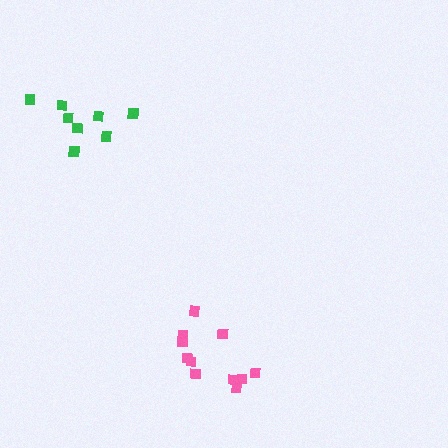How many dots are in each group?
Group 1: 8 dots, Group 2: 11 dots (19 total).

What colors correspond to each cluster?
The clusters are colored: green, pink.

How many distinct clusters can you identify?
There are 2 distinct clusters.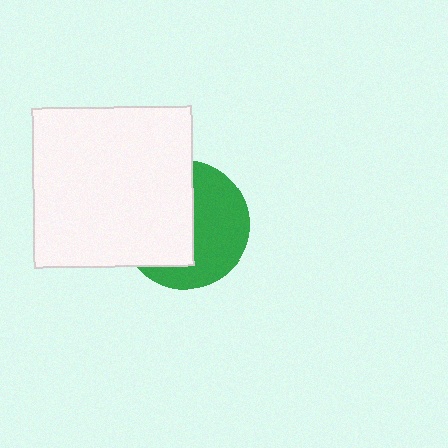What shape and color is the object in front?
The object in front is a white square.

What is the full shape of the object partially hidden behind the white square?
The partially hidden object is a green circle.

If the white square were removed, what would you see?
You would see the complete green circle.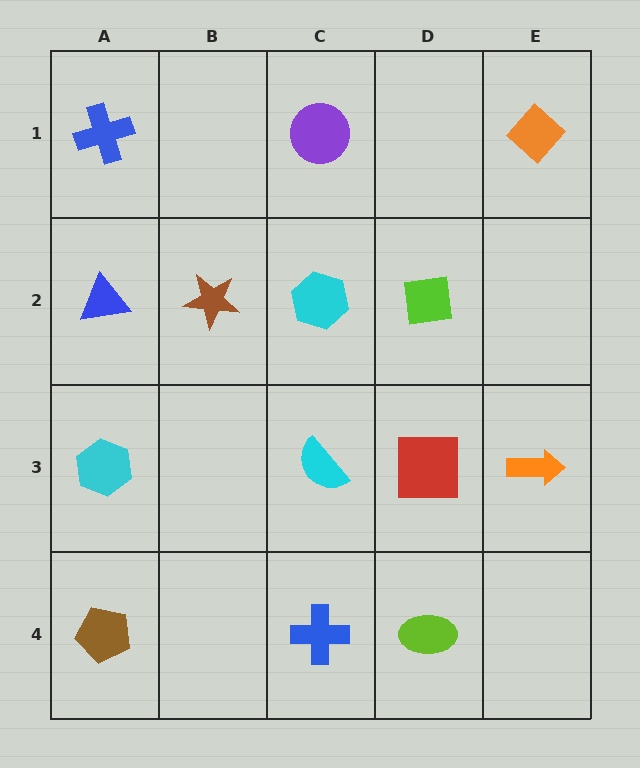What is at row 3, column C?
A cyan semicircle.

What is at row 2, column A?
A blue triangle.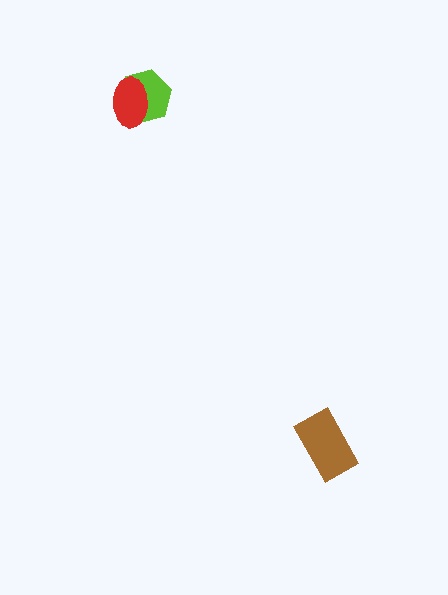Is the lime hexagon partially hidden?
Yes, it is partially covered by another shape.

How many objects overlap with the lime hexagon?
1 object overlaps with the lime hexagon.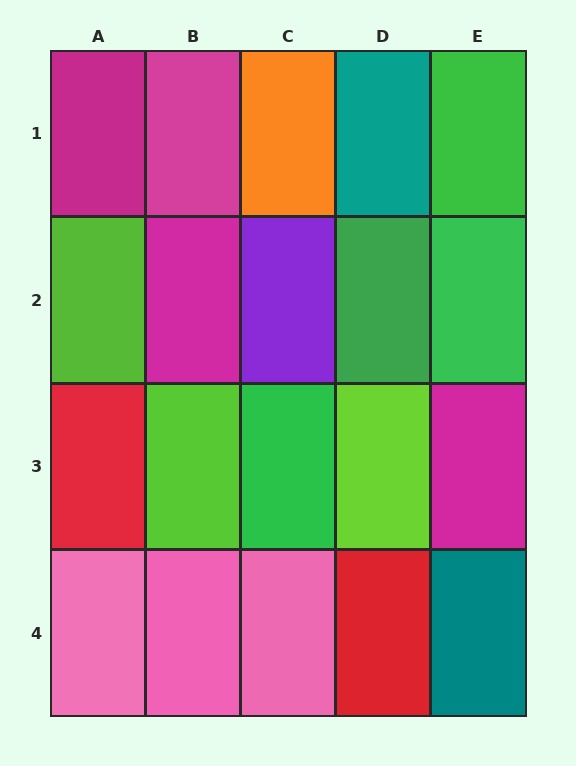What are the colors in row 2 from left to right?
Lime, magenta, purple, green, green.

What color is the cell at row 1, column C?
Orange.